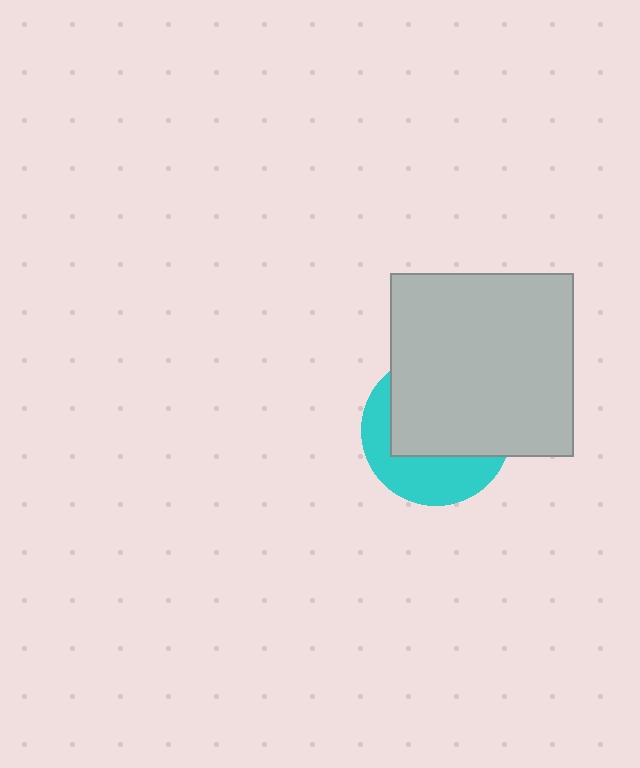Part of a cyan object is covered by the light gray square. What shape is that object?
It is a circle.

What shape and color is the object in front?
The object in front is a light gray square.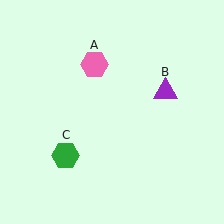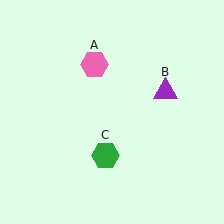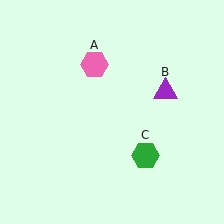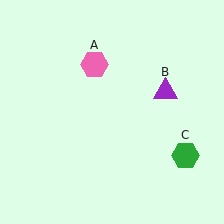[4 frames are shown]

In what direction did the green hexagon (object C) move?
The green hexagon (object C) moved right.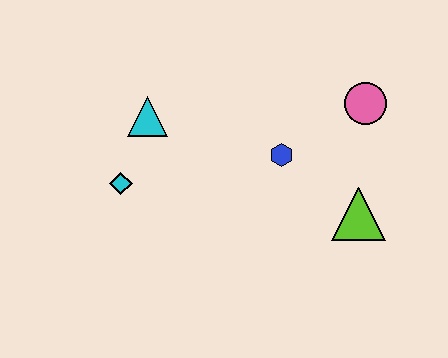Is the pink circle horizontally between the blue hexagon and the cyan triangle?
No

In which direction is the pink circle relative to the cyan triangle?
The pink circle is to the right of the cyan triangle.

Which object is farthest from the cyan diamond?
The pink circle is farthest from the cyan diamond.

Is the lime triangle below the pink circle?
Yes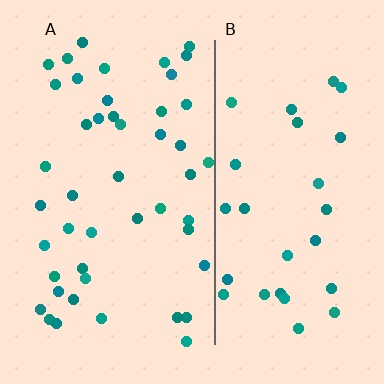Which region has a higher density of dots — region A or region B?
A (the left).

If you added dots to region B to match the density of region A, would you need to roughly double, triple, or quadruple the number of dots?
Approximately double.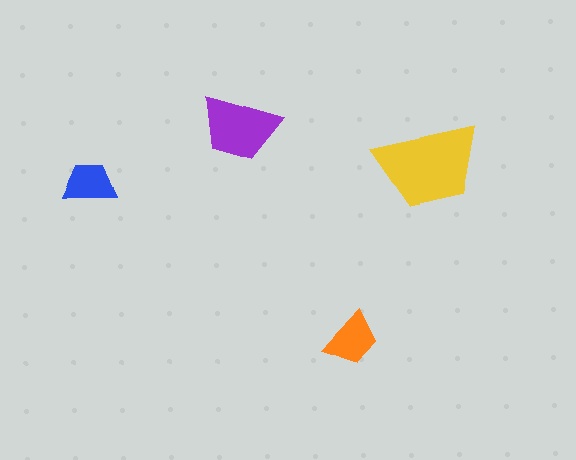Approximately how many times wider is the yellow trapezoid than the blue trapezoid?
About 2 times wider.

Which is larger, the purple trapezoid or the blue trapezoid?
The purple one.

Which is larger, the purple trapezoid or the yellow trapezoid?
The yellow one.